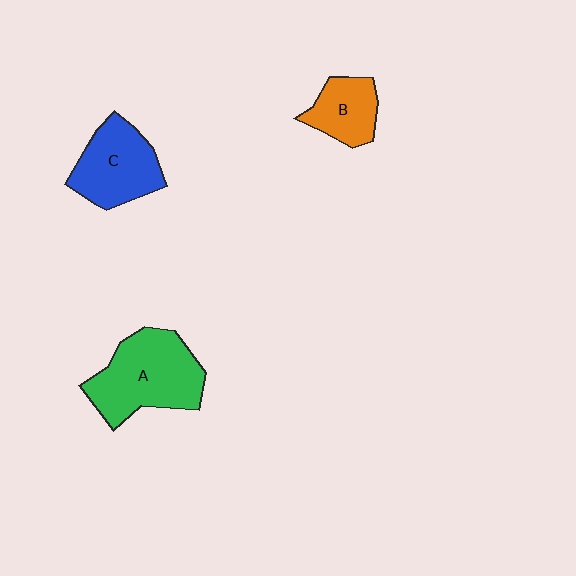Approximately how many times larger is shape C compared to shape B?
Approximately 1.5 times.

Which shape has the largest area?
Shape A (green).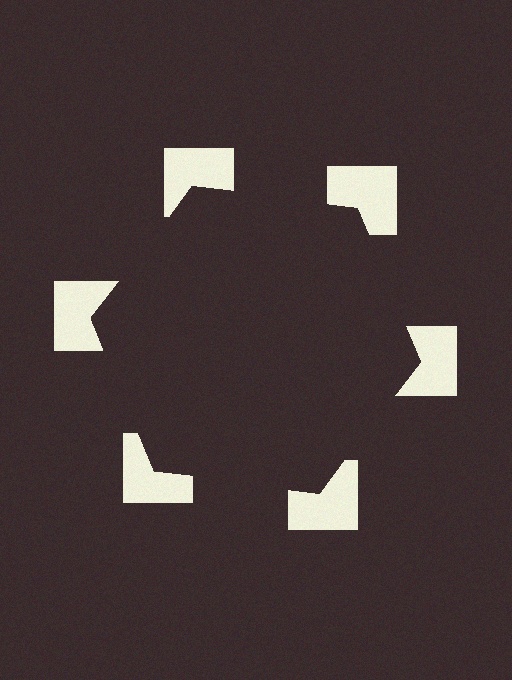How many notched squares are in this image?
There are 6 — one at each vertex of the illusory hexagon.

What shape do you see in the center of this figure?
An illusory hexagon — its edges are inferred from the aligned wedge cuts in the notched squares, not physically drawn.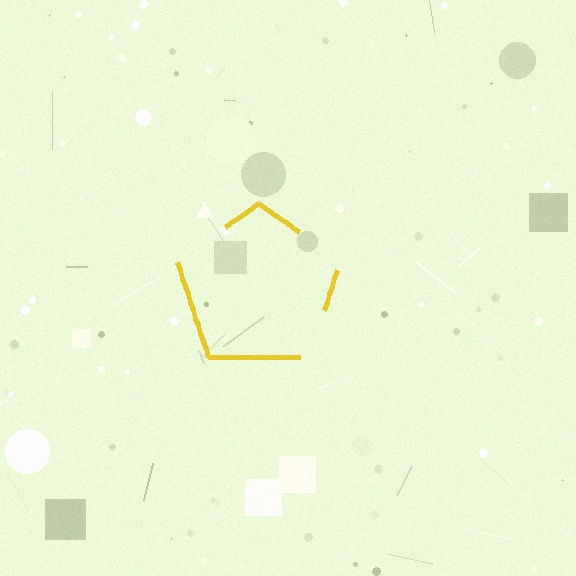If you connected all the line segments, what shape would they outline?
They would outline a pentagon.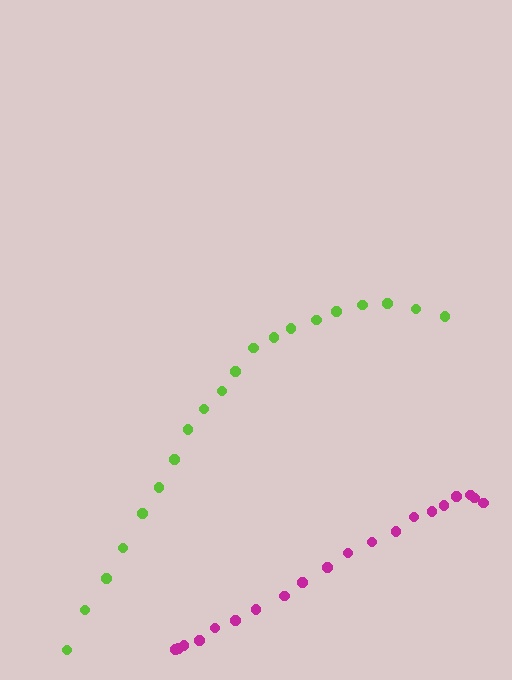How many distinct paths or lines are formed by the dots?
There are 2 distinct paths.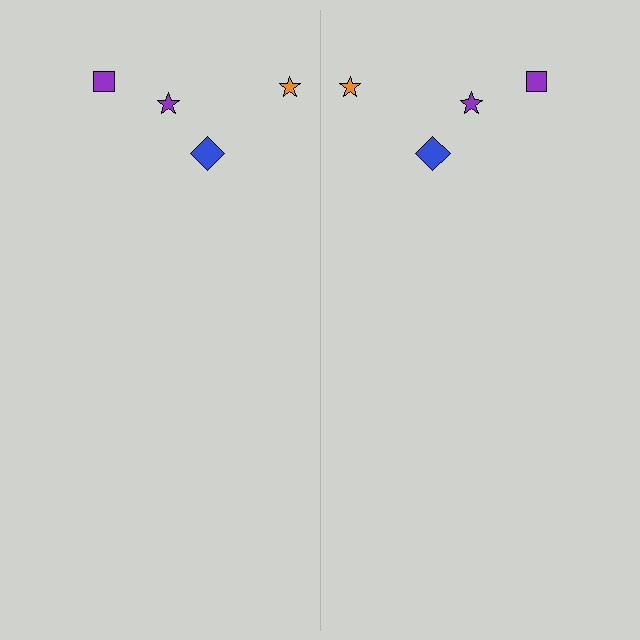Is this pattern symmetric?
Yes, this pattern has bilateral (reflection) symmetry.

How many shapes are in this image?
There are 8 shapes in this image.